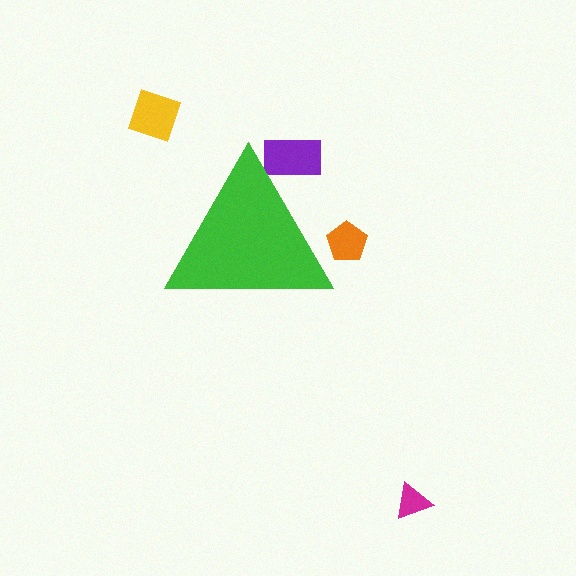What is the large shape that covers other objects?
A green triangle.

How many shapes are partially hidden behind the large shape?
2 shapes are partially hidden.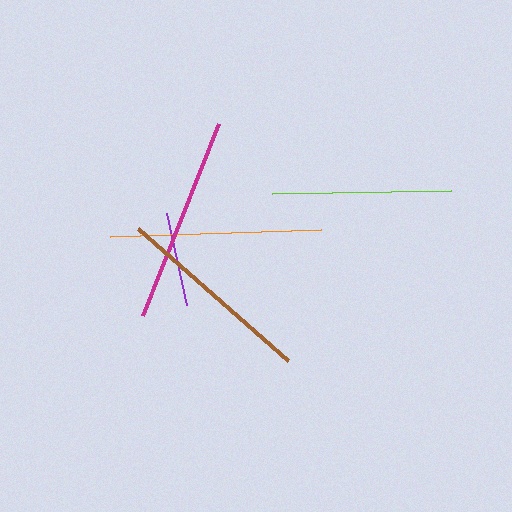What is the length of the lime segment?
The lime segment is approximately 179 pixels long.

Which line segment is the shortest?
The purple line is the shortest at approximately 93 pixels.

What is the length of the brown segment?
The brown segment is approximately 200 pixels long.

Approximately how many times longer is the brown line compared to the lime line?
The brown line is approximately 1.1 times the length of the lime line.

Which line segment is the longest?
The orange line is the longest at approximately 211 pixels.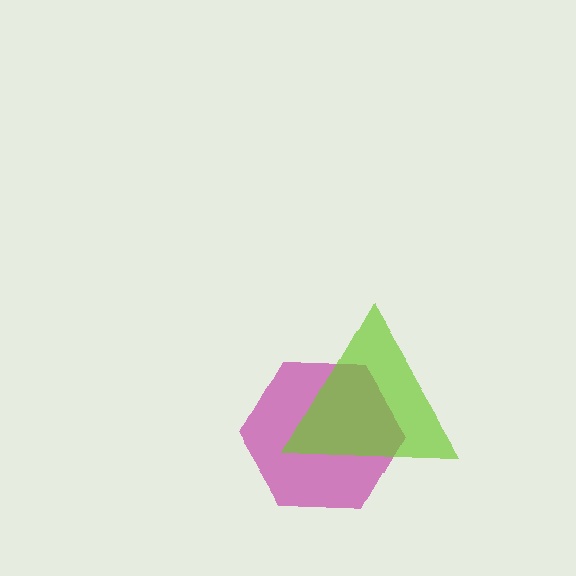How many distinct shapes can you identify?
There are 2 distinct shapes: a magenta hexagon, a lime triangle.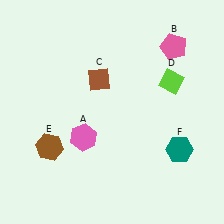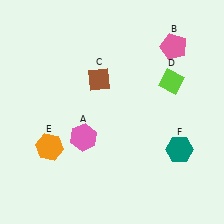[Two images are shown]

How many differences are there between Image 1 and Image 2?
There is 1 difference between the two images.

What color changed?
The hexagon (E) changed from brown in Image 1 to orange in Image 2.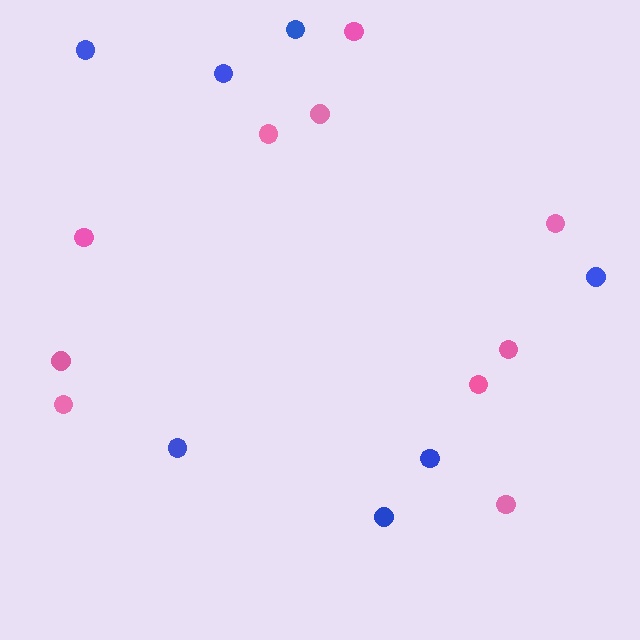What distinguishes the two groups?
There are 2 groups: one group of pink circles (10) and one group of blue circles (7).